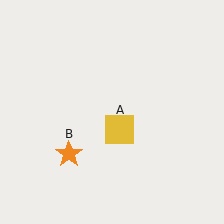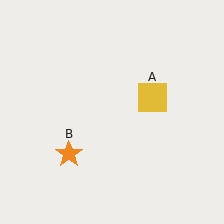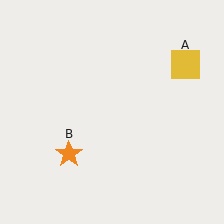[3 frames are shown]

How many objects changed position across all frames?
1 object changed position: yellow square (object A).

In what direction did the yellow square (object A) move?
The yellow square (object A) moved up and to the right.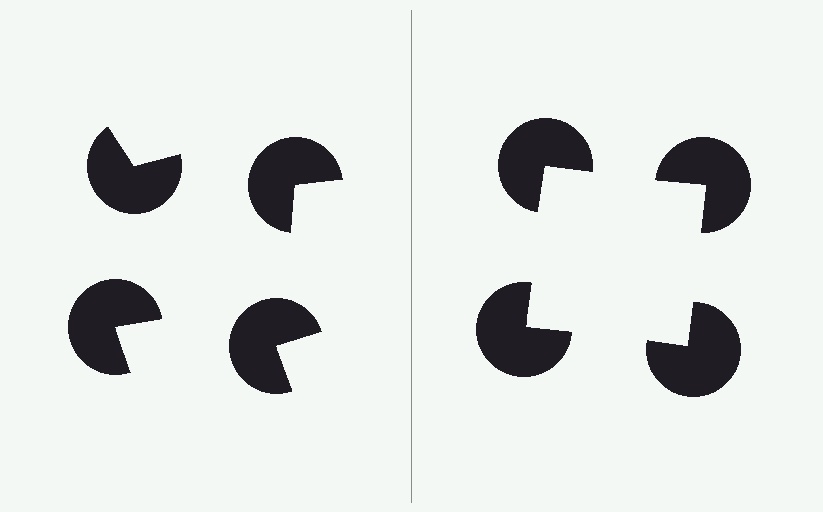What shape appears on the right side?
An illusory square.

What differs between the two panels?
The pac-man discs are positioned identically on both sides; only the wedge orientations differ. On the right they align to a square; on the left they are misaligned.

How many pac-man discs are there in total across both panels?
8 — 4 on each side.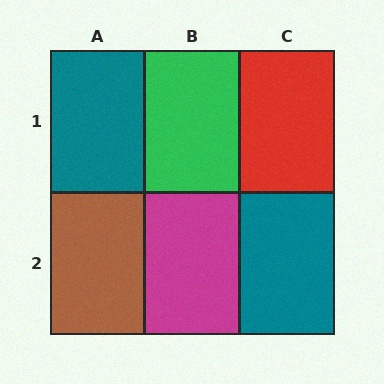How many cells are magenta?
1 cell is magenta.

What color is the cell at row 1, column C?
Red.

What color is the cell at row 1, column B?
Green.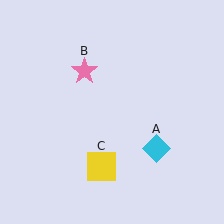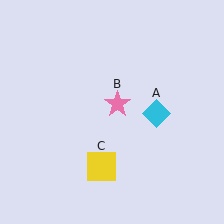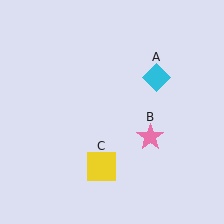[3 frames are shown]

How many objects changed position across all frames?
2 objects changed position: cyan diamond (object A), pink star (object B).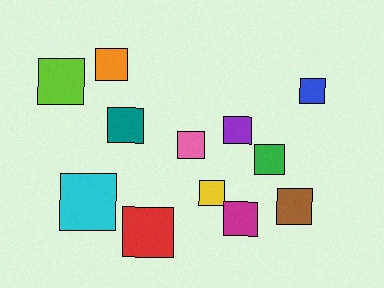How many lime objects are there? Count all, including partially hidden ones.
There is 1 lime object.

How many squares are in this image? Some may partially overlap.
There are 12 squares.